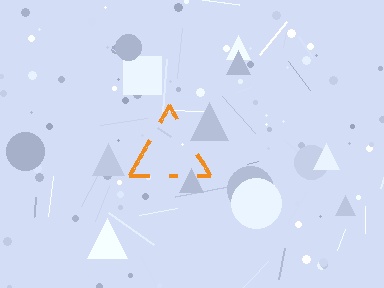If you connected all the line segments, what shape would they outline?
They would outline a triangle.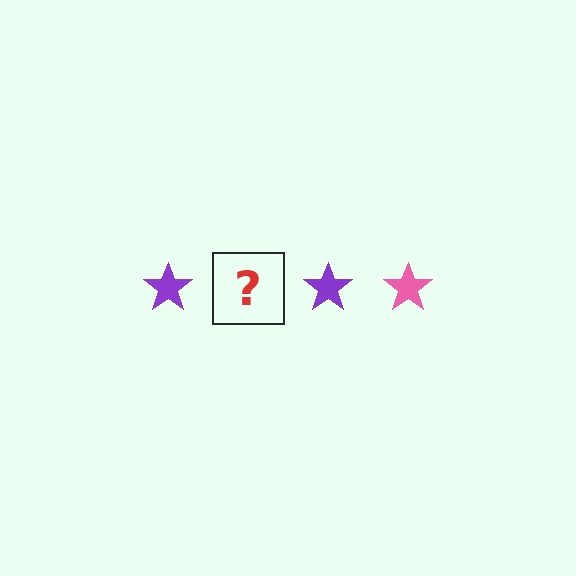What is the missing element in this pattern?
The missing element is a pink star.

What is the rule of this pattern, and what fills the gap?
The rule is that the pattern cycles through purple, pink stars. The gap should be filled with a pink star.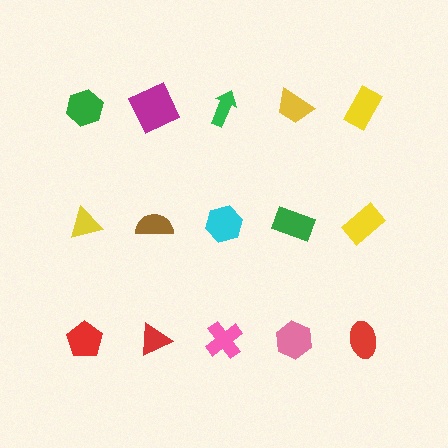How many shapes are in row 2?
5 shapes.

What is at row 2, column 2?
A brown semicircle.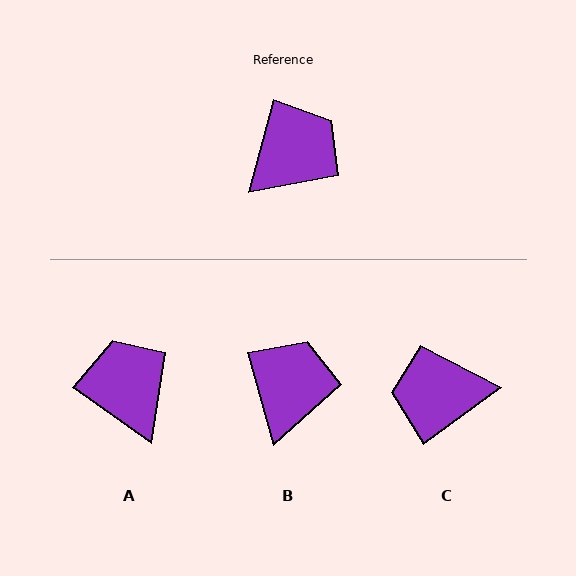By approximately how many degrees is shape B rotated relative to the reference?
Approximately 31 degrees counter-clockwise.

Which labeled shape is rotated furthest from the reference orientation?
C, about 141 degrees away.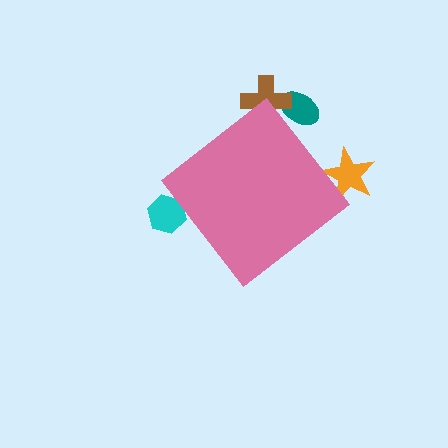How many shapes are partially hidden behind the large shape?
4 shapes are partially hidden.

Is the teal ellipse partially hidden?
Yes, the teal ellipse is partially hidden behind the pink diamond.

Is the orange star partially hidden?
Yes, the orange star is partially hidden behind the pink diamond.